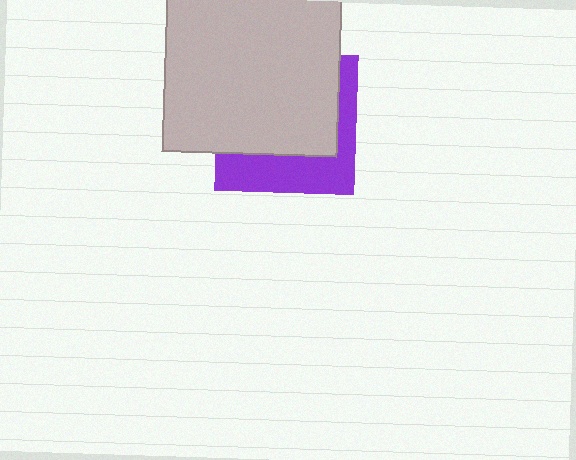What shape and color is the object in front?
The object in front is a light gray square.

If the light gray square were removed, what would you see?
You would see the complete purple square.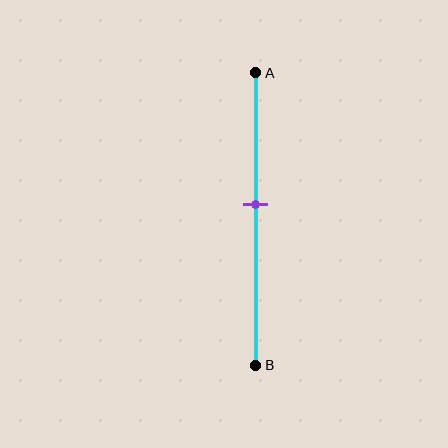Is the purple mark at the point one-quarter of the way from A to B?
No, the mark is at about 45% from A, not at the 25% one-quarter point.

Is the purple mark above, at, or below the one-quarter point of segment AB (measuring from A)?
The purple mark is below the one-quarter point of segment AB.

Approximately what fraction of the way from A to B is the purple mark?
The purple mark is approximately 45% of the way from A to B.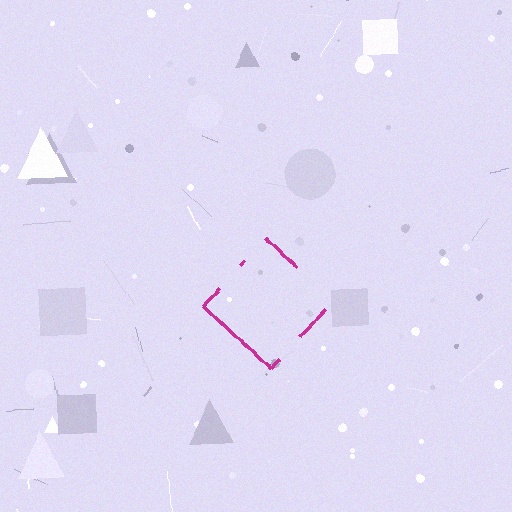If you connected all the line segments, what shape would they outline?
They would outline a diamond.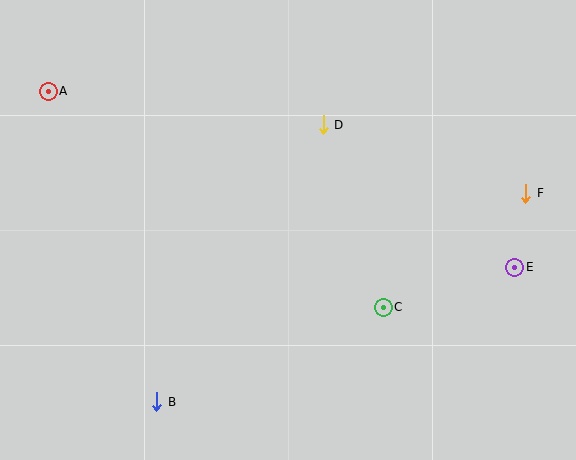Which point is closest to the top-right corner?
Point F is closest to the top-right corner.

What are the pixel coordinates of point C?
Point C is at (383, 307).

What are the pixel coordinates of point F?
Point F is at (526, 193).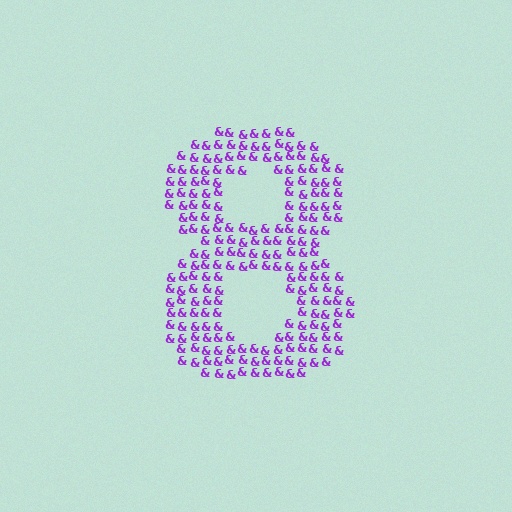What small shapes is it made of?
It is made of small ampersands.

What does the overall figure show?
The overall figure shows the digit 8.